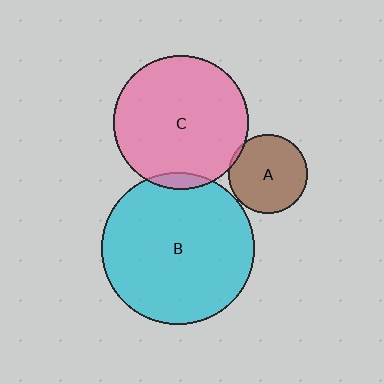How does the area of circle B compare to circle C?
Approximately 1.3 times.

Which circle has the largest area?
Circle B (cyan).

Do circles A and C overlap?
Yes.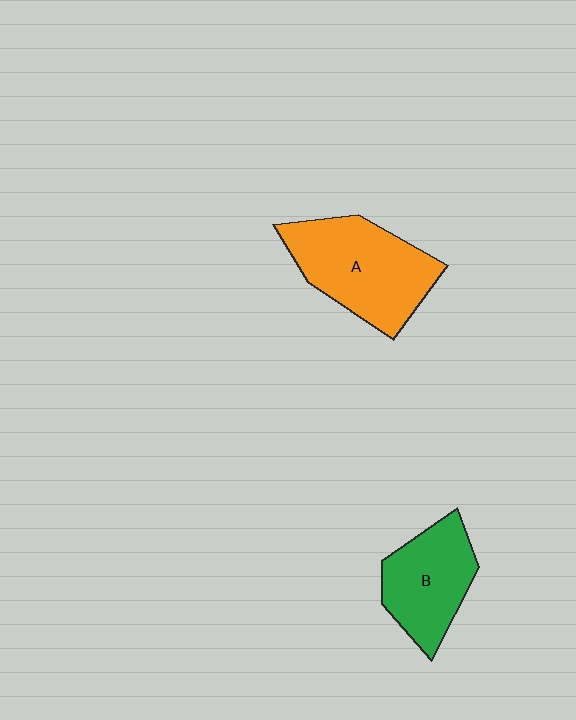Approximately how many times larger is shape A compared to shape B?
Approximately 1.4 times.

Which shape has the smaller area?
Shape B (green).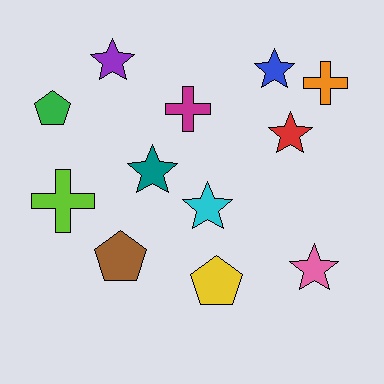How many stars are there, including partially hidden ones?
There are 6 stars.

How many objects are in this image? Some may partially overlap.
There are 12 objects.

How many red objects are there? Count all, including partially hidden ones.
There is 1 red object.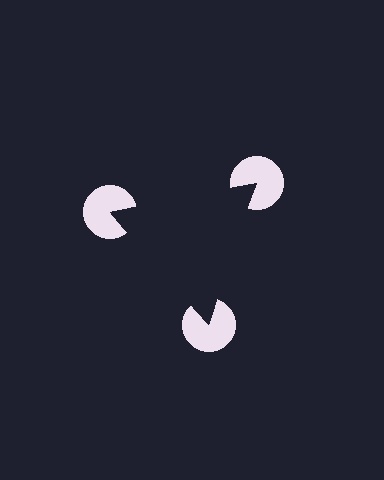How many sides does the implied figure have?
3 sides.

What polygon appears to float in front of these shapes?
An illusory triangle — its edges are inferred from the aligned wedge cuts in the pac-man discs, not physically drawn.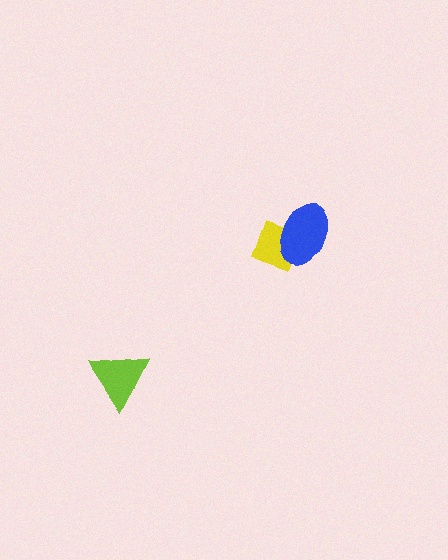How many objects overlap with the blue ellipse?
1 object overlaps with the blue ellipse.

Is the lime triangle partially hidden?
No, no other shape covers it.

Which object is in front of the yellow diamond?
The blue ellipse is in front of the yellow diamond.